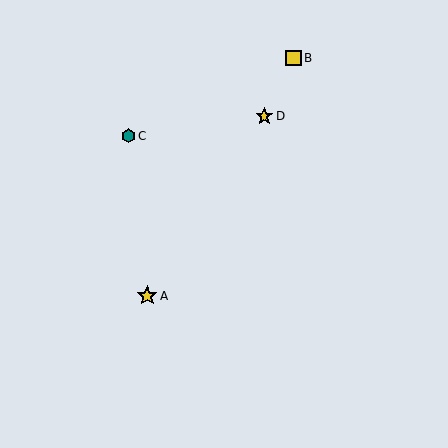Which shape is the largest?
The yellow star (labeled A) is the largest.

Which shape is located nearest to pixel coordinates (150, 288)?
The yellow star (labeled A) at (147, 296) is nearest to that location.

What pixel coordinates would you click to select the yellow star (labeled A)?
Click at (147, 296) to select the yellow star A.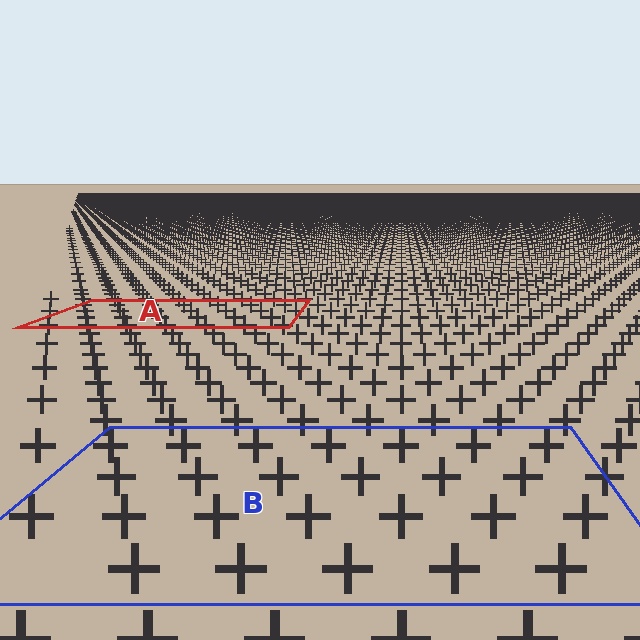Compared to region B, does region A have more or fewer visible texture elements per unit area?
Region A has more texture elements per unit area — they are packed more densely because it is farther away.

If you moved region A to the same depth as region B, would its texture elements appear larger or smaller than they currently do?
They would appear larger. At a closer depth, the same texture elements are projected at a bigger on-screen size.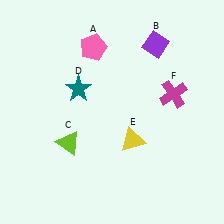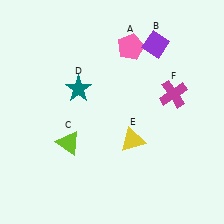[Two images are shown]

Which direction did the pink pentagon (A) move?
The pink pentagon (A) moved right.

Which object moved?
The pink pentagon (A) moved right.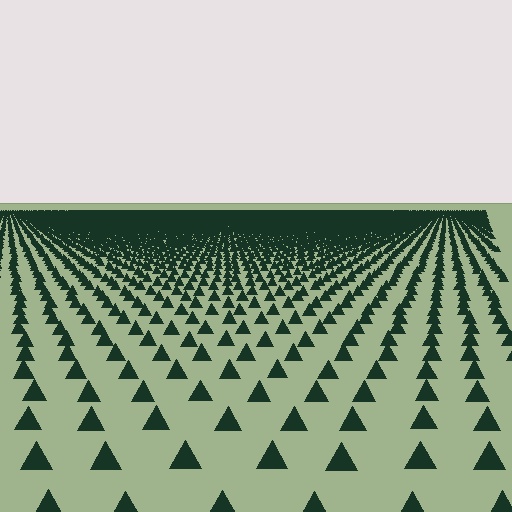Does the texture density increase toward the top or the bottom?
Density increases toward the top.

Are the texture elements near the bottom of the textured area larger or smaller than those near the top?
Larger. Near the bottom, elements are closer to the viewer and appear at a bigger on-screen size.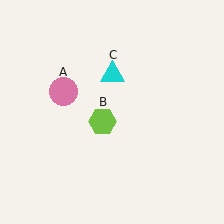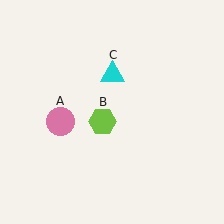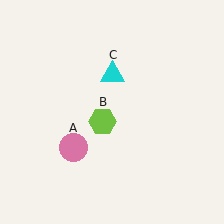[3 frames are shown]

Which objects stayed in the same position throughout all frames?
Lime hexagon (object B) and cyan triangle (object C) remained stationary.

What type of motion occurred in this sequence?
The pink circle (object A) rotated counterclockwise around the center of the scene.